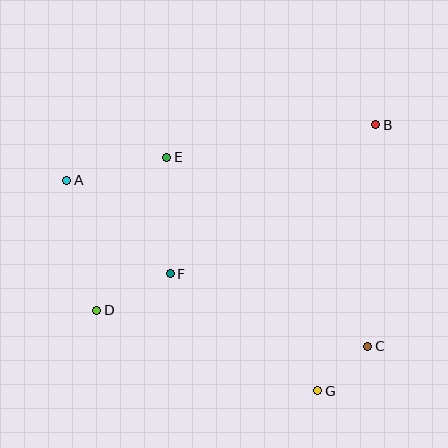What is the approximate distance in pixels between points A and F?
The distance between A and F is approximately 140 pixels.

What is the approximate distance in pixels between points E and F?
The distance between E and F is approximately 116 pixels.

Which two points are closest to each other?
Points C and G are closest to each other.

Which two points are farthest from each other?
Points A and C are farthest from each other.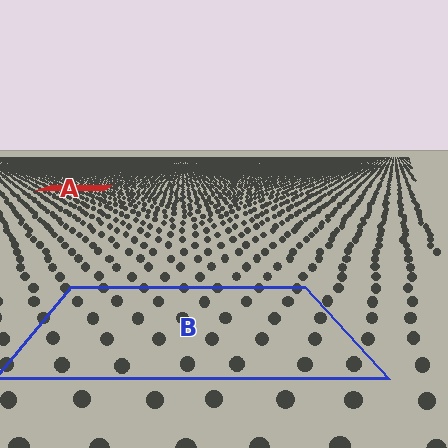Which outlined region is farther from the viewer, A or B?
Region A is farther from the viewer — the texture elements inside it appear smaller and more densely packed.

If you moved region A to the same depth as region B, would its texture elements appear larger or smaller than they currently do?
They would appear larger. At a closer depth, the same texture elements are projected at a bigger on-screen size.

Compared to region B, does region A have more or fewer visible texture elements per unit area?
Region A has more texture elements per unit area — they are packed more densely because it is farther away.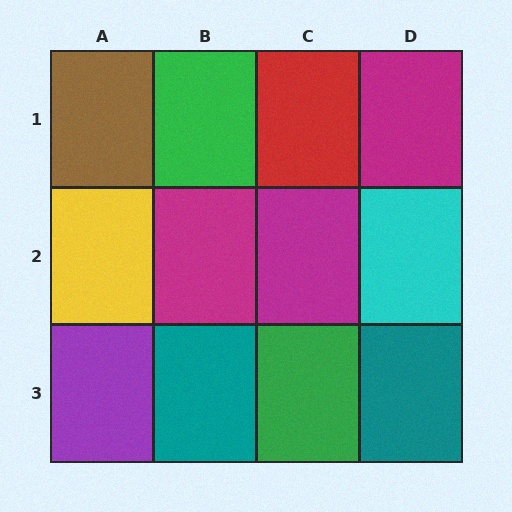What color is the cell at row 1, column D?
Magenta.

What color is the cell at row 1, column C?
Red.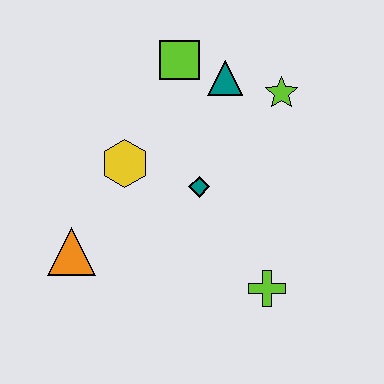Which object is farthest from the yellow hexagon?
The lime cross is farthest from the yellow hexagon.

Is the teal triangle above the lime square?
No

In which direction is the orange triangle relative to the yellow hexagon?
The orange triangle is below the yellow hexagon.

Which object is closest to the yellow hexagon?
The teal diamond is closest to the yellow hexagon.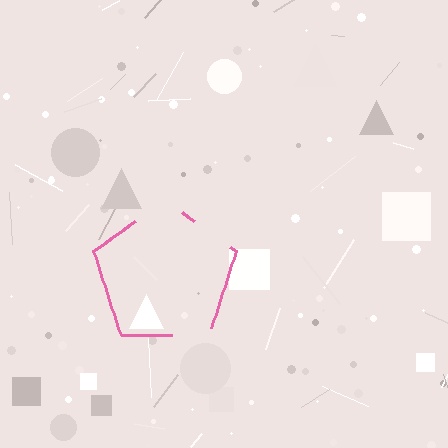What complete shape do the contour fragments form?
The contour fragments form a pentagon.